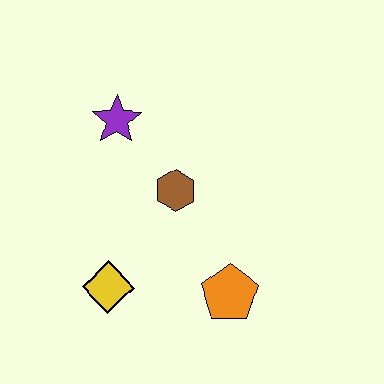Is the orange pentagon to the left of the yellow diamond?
No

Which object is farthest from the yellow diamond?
The purple star is farthest from the yellow diamond.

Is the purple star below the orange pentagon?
No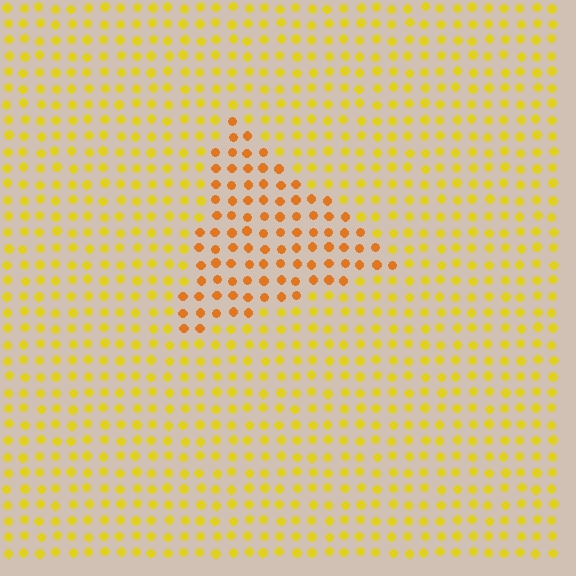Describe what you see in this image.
The image is filled with small yellow elements in a uniform arrangement. A triangle-shaped region is visible where the elements are tinted to a slightly different hue, forming a subtle color boundary.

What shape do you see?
I see a triangle.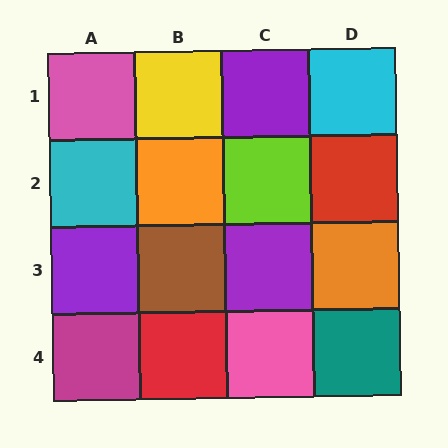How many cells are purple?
3 cells are purple.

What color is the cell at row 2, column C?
Lime.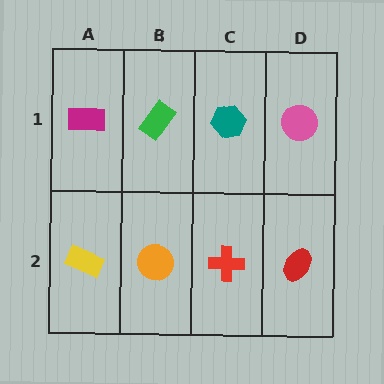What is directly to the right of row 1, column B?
A teal hexagon.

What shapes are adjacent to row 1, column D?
A red ellipse (row 2, column D), a teal hexagon (row 1, column C).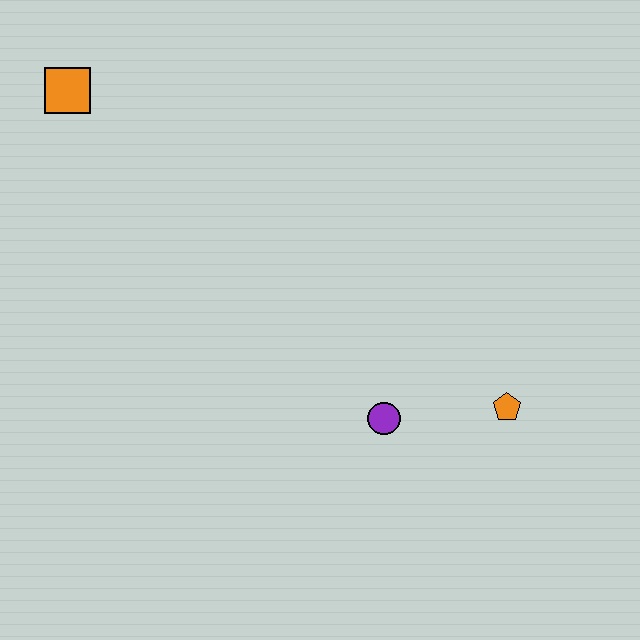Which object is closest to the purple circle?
The orange pentagon is closest to the purple circle.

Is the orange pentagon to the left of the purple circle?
No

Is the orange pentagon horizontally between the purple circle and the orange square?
No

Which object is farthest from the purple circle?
The orange square is farthest from the purple circle.